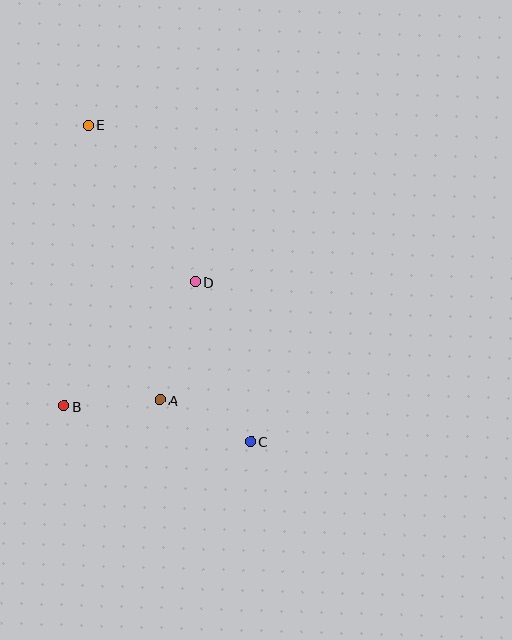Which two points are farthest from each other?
Points C and E are farthest from each other.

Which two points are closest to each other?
Points A and B are closest to each other.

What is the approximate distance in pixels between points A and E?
The distance between A and E is approximately 284 pixels.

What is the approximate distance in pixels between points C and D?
The distance between C and D is approximately 169 pixels.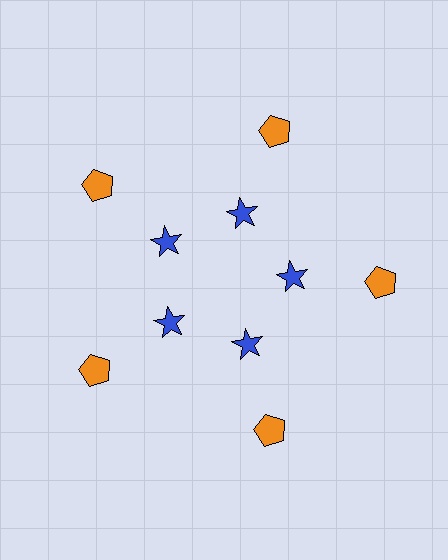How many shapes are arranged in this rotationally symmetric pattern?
There are 10 shapes, arranged in 5 groups of 2.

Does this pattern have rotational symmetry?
Yes, this pattern has 5-fold rotational symmetry. It looks the same after rotating 72 degrees around the center.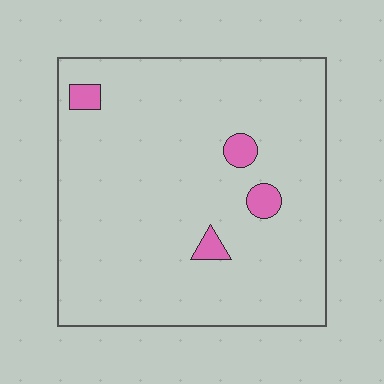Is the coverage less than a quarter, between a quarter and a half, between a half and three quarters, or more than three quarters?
Less than a quarter.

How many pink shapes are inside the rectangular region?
4.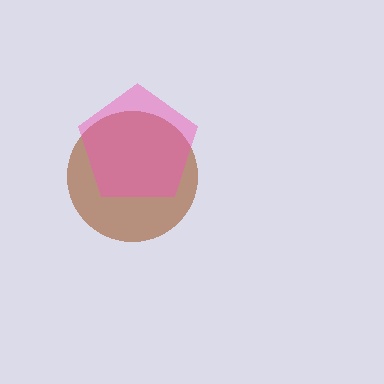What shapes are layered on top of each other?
The layered shapes are: a brown circle, a pink pentagon.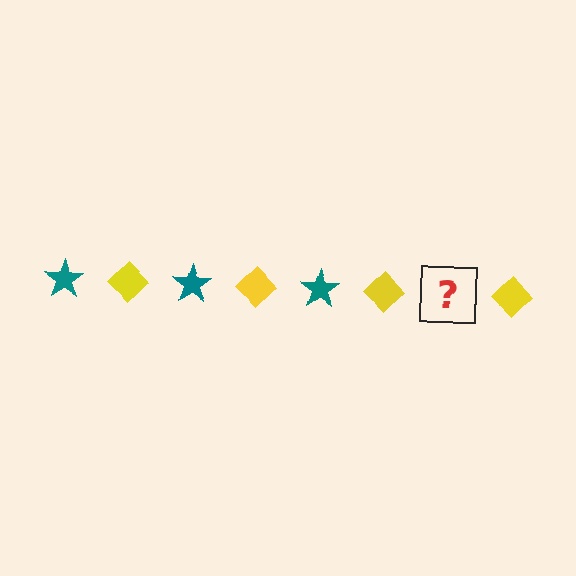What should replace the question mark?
The question mark should be replaced with a teal star.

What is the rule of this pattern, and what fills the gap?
The rule is that the pattern alternates between teal star and yellow diamond. The gap should be filled with a teal star.